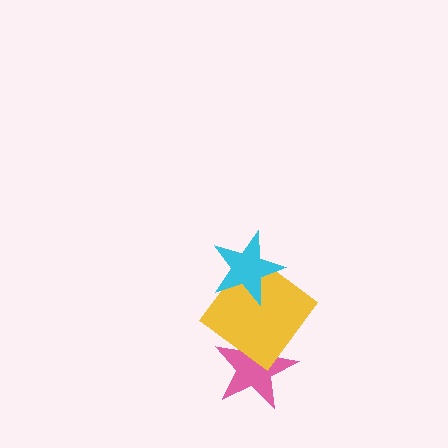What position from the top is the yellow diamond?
The yellow diamond is 2nd from the top.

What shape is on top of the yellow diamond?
The cyan star is on top of the yellow diamond.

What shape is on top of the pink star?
The yellow diamond is on top of the pink star.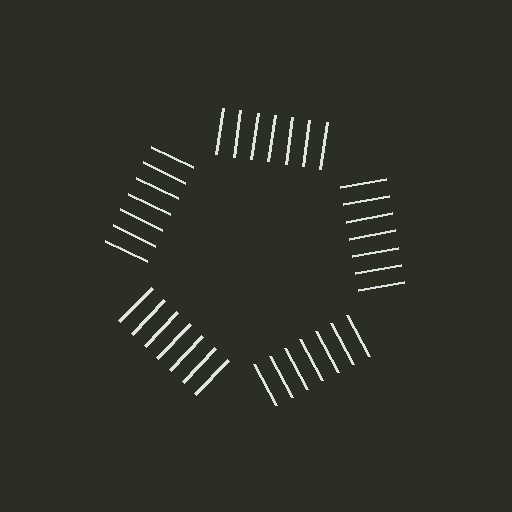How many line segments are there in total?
35 — 7 along each of the 5 edges.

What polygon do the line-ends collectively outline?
An illusory pentagon — the line segments terminate on its edges but no continuous stroke is drawn.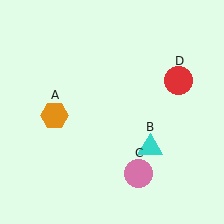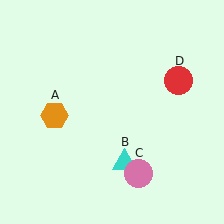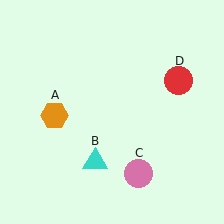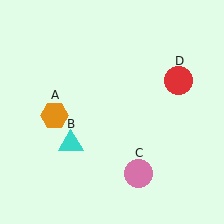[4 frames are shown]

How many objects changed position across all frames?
1 object changed position: cyan triangle (object B).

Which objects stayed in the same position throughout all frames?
Orange hexagon (object A) and pink circle (object C) and red circle (object D) remained stationary.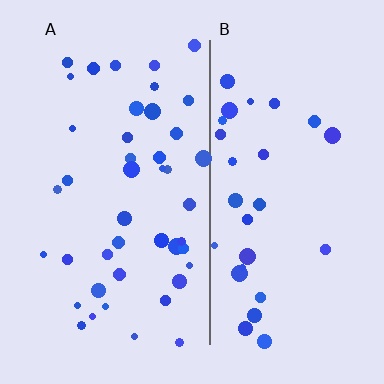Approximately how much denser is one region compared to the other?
Approximately 1.4× — region A over region B.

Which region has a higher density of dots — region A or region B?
A (the left).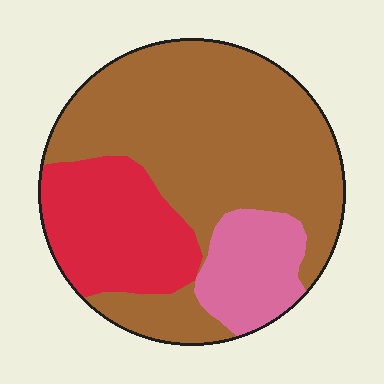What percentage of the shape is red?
Red takes up less than a quarter of the shape.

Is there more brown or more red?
Brown.